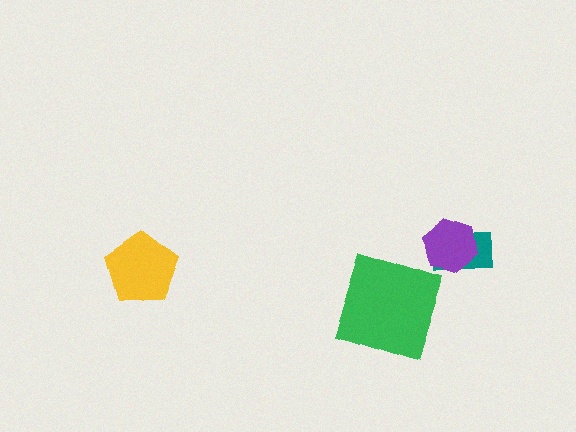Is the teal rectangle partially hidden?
Yes, it is partially covered by another shape.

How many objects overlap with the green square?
0 objects overlap with the green square.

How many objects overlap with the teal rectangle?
1 object overlaps with the teal rectangle.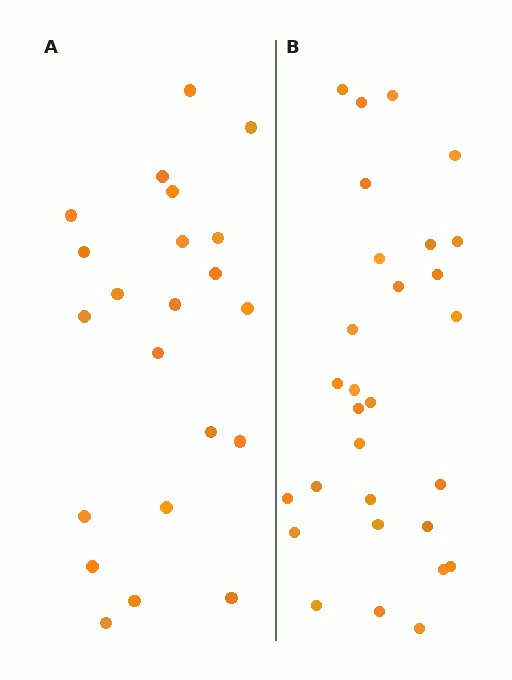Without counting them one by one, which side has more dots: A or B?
Region B (the right region) has more dots.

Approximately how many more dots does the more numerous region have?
Region B has roughly 8 or so more dots than region A.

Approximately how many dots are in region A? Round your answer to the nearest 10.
About 20 dots. (The exact count is 22, which rounds to 20.)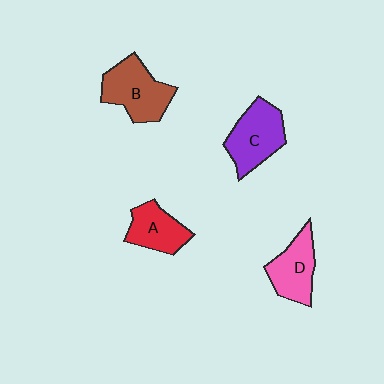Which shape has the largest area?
Shape B (brown).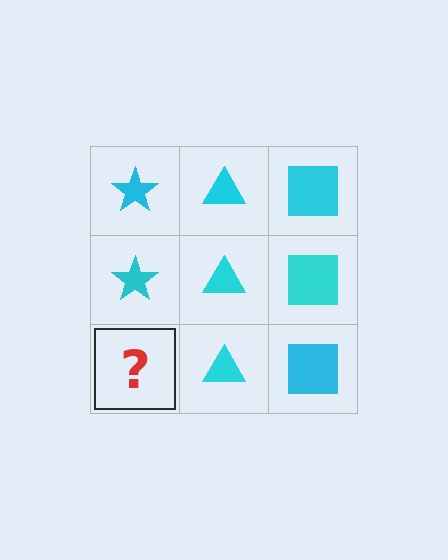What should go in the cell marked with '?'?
The missing cell should contain a cyan star.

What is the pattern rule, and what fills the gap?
The rule is that each column has a consistent shape. The gap should be filled with a cyan star.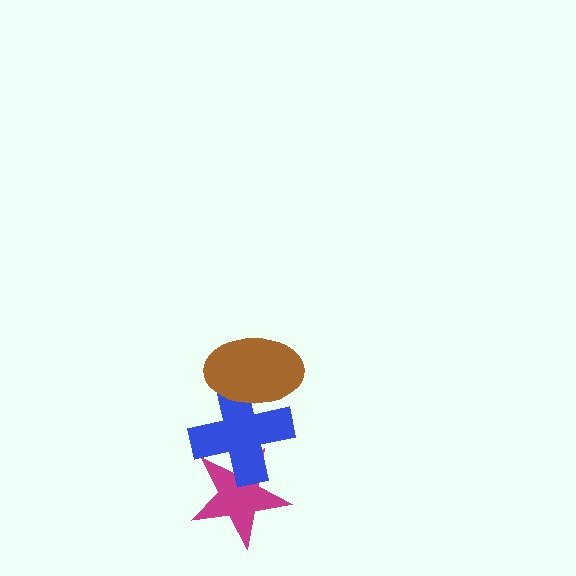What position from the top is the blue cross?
The blue cross is 2nd from the top.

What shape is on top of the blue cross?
The brown ellipse is on top of the blue cross.